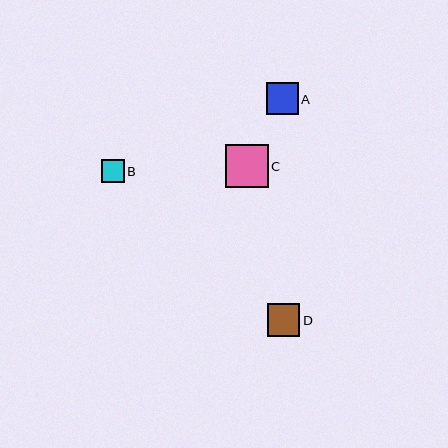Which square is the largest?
Square C is the largest with a size of approximately 43 pixels.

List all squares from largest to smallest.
From largest to smallest: C, D, A, B.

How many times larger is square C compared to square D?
Square C is approximately 1.3 times the size of square D.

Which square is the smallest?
Square B is the smallest with a size of approximately 23 pixels.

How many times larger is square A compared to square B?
Square A is approximately 1.4 times the size of square B.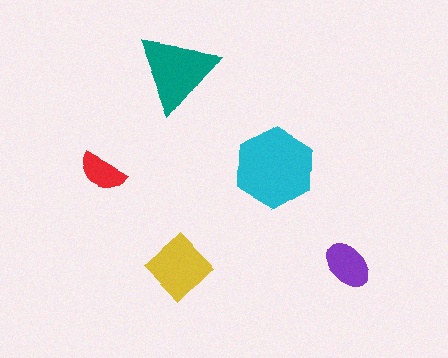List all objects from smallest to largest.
The red semicircle, the purple ellipse, the yellow diamond, the teal triangle, the cyan hexagon.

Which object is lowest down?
The yellow diamond is bottommost.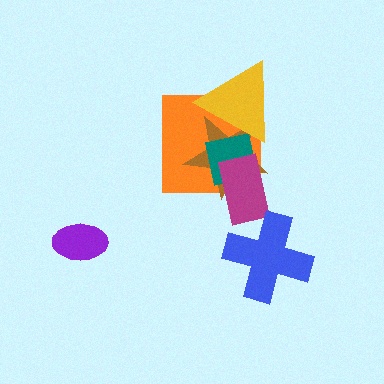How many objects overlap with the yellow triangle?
3 objects overlap with the yellow triangle.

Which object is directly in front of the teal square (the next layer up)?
The yellow triangle is directly in front of the teal square.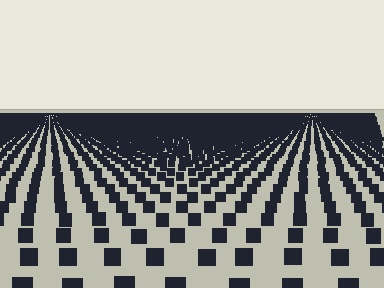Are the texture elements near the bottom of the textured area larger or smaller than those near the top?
Larger. Near the bottom, elements are closer to the viewer and appear at a bigger on-screen size.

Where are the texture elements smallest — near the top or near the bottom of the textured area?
Near the top.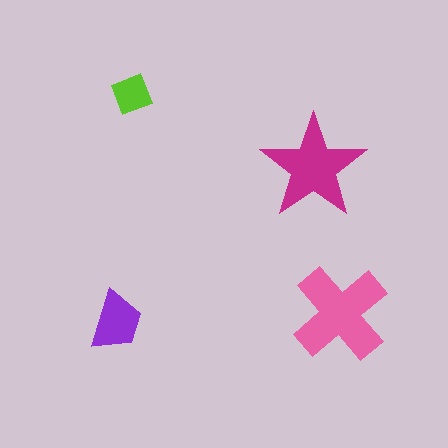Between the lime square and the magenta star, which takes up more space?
The magenta star.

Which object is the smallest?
The lime square.